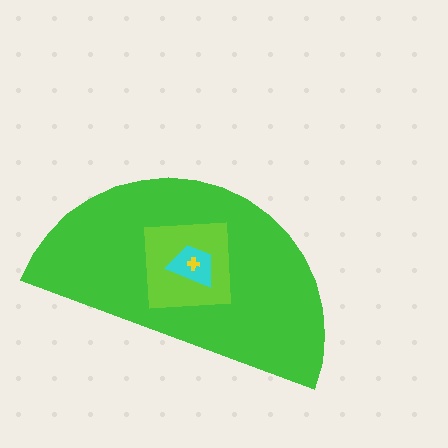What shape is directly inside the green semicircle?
The lime square.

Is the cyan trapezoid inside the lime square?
Yes.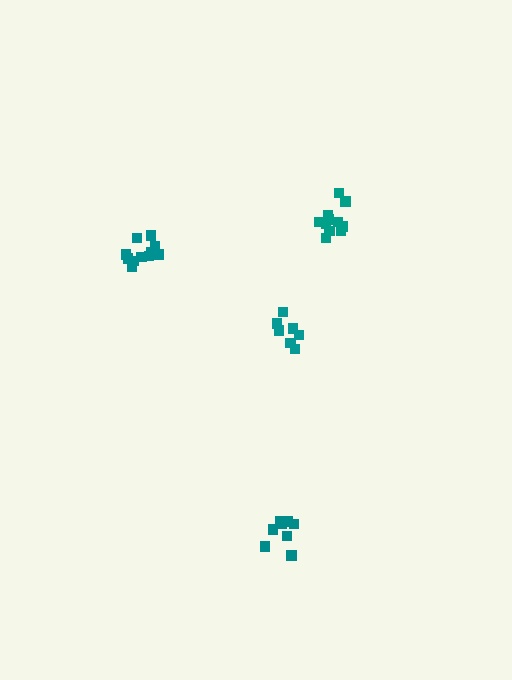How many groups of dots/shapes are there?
There are 4 groups.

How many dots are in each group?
Group 1: 9 dots, Group 2: 11 dots, Group 3: 11 dots, Group 4: 7 dots (38 total).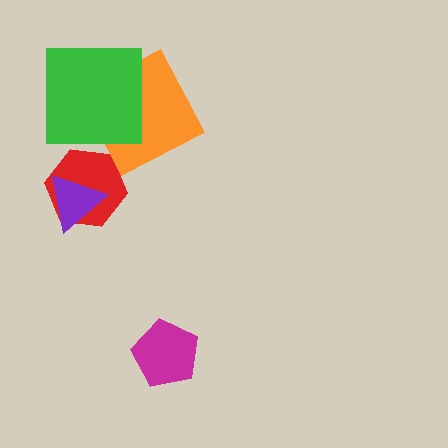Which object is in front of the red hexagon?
The purple triangle is in front of the red hexagon.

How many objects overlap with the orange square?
1 object overlaps with the orange square.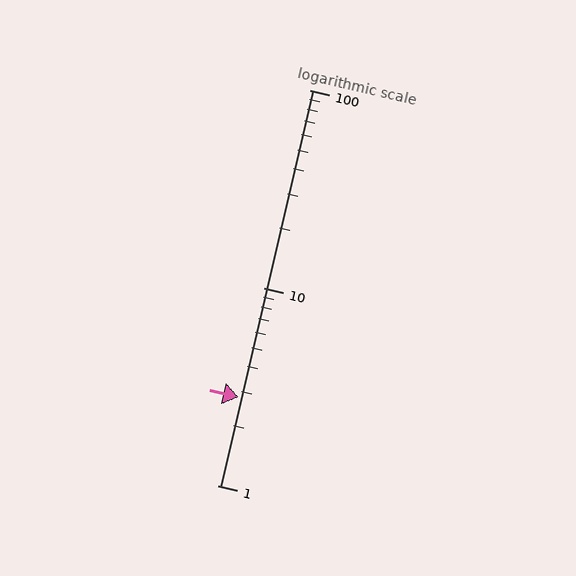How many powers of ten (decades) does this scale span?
The scale spans 2 decades, from 1 to 100.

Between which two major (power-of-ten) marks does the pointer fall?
The pointer is between 1 and 10.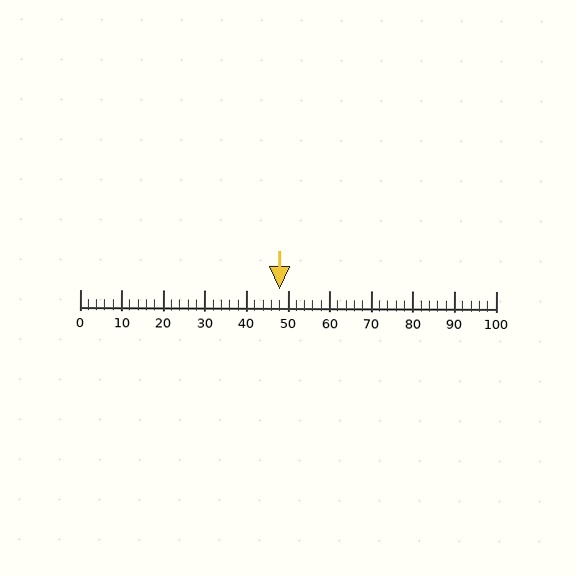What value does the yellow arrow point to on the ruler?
The yellow arrow points to approximately 48.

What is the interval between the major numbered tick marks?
The major tick marks are spaced 10 units apart.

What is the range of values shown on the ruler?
The ruler shows values from 0 to 100.